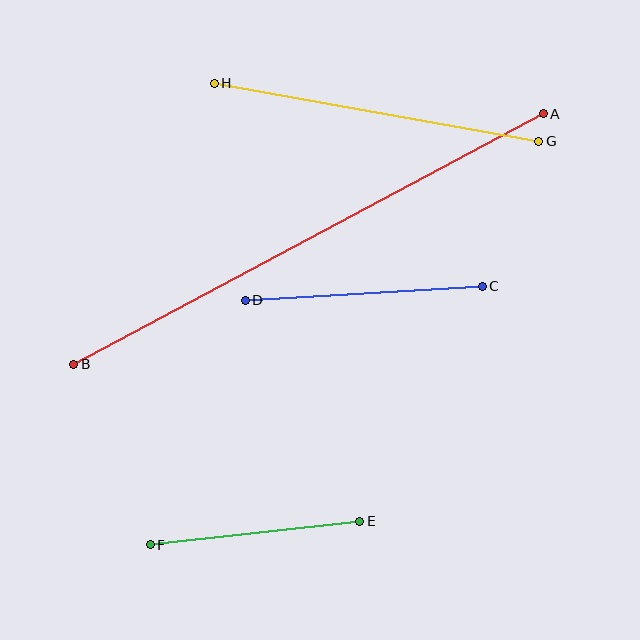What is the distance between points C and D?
The distance is approximately 237 pixels.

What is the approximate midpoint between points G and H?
The midpoint is at approximately (377, 112) pixels.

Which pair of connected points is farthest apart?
Points A and B are farthest apart.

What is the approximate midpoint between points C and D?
The midpoint is at approximately (364, 293) pixels.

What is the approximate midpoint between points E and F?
The midpoint is at approximately (255, 533) pixels.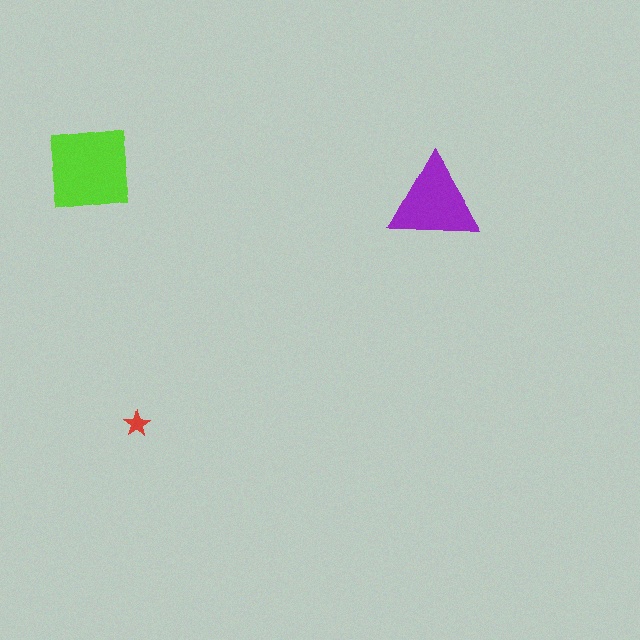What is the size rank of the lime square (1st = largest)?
1st.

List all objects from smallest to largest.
The red star, the purple triangle, the lime square.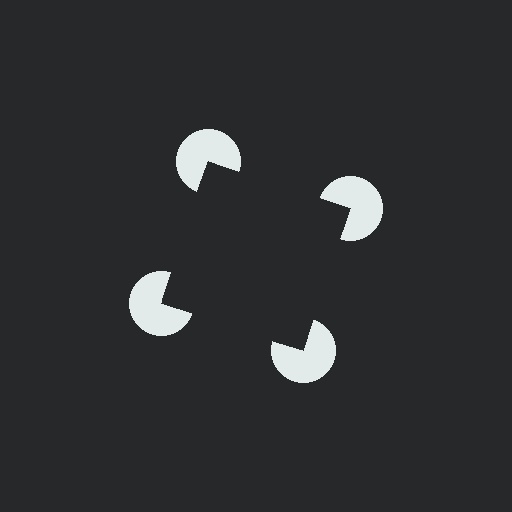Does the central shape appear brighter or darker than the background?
It typically appears slightly darker than the background, even though no actual brightness change is drawn.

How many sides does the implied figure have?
4 sides.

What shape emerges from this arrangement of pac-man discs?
An illusory square — its edges are inferred from the aligned wedge cuts in the pac-man discs, not physically drawn.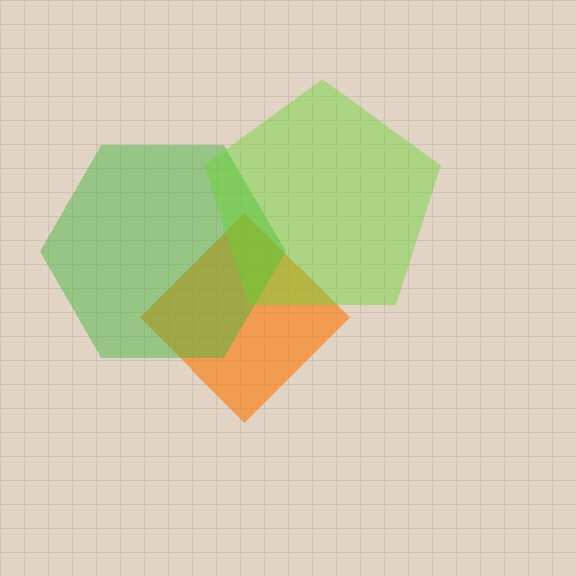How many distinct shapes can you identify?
There are 3 distinct shapes: an orange diamond, a green hexagon, a lime pentagon.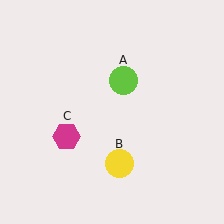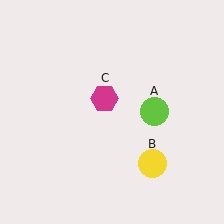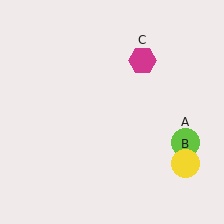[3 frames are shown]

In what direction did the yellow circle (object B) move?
The yellow circle (object B) moved right.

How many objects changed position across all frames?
3 objects changed position: lime circle (object A), yellow circle (object B), magenta hexagon (object C).